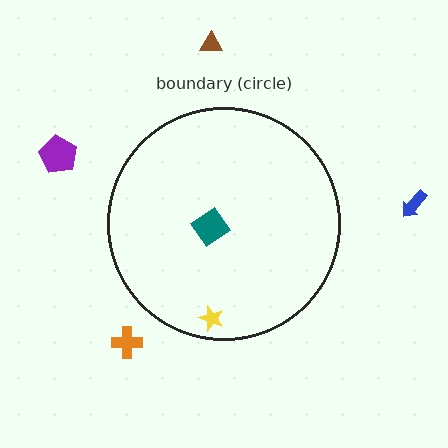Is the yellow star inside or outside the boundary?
Inside.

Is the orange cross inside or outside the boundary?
Outside.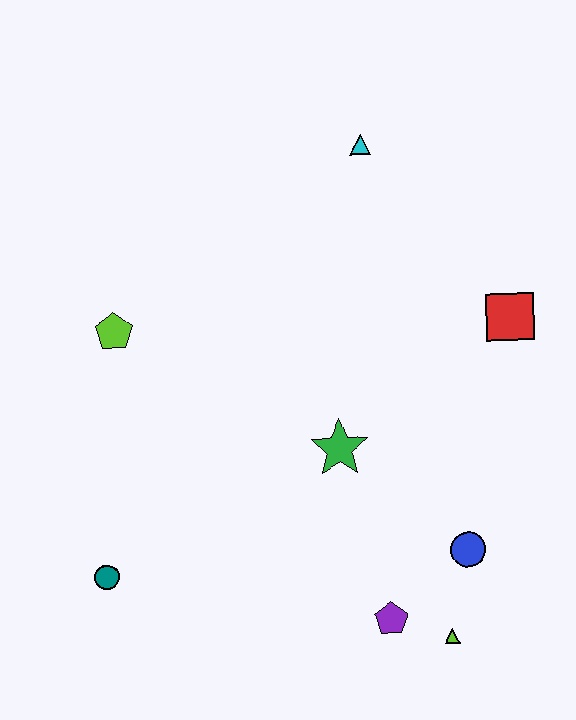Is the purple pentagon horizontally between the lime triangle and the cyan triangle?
Yes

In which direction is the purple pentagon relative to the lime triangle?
The purple pentagon is to the left of the lime triangle.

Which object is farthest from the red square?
The teal circle is farthest from the red square.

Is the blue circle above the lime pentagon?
No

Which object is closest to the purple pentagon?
The lime triangle is closest to the purple pentagon.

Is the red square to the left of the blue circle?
No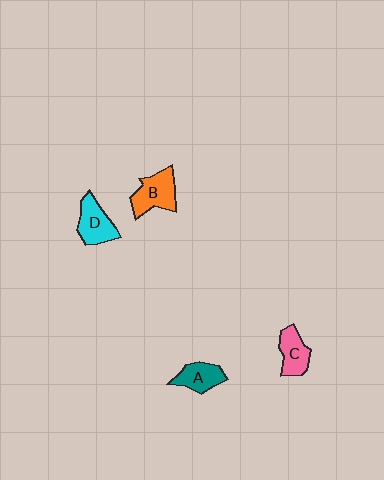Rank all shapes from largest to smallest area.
From largest to smallest: B (orange), D (cyan), C (pink), A (teal).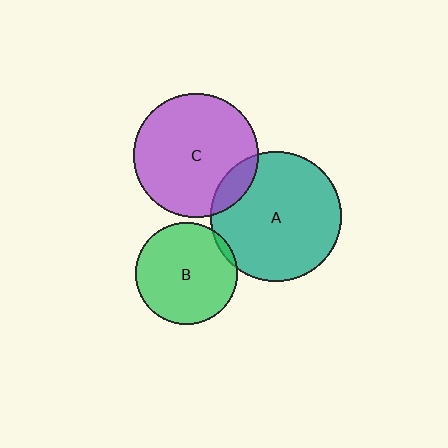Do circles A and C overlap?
Yes.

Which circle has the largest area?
Circle A (teal).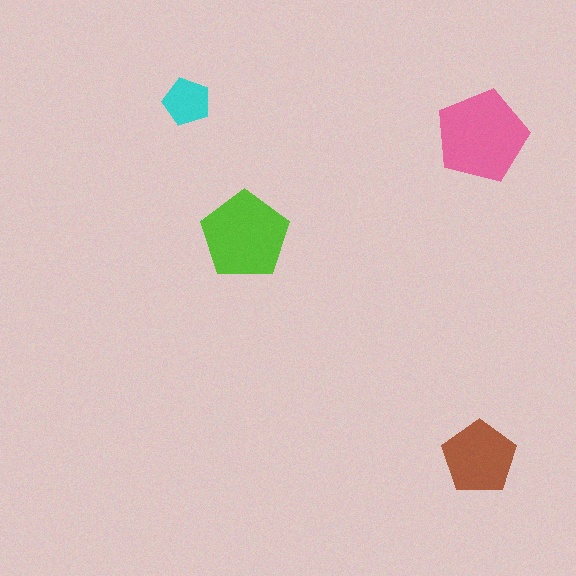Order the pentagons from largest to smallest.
the pink one, the lime one, the brown one, the cyan one.